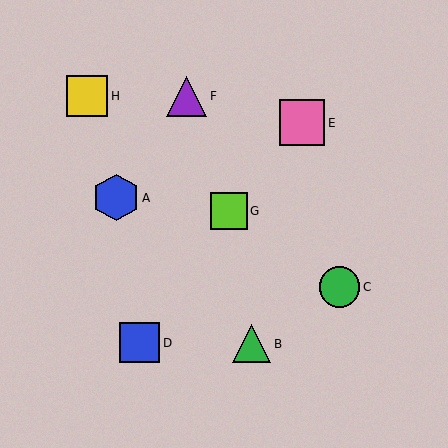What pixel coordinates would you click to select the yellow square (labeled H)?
Click at (87, 96) to select the yellow square H.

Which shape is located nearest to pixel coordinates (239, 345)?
The green triangle (labeled B) at (251, 344) is nearest to that location.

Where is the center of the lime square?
The center of the lime square is at (229, 211).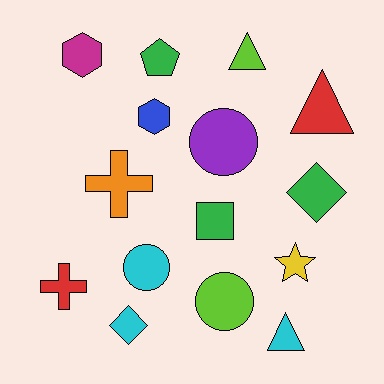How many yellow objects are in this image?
There is 1 yellow object.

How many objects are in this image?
There are 15 objects.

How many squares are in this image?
There is 1 square.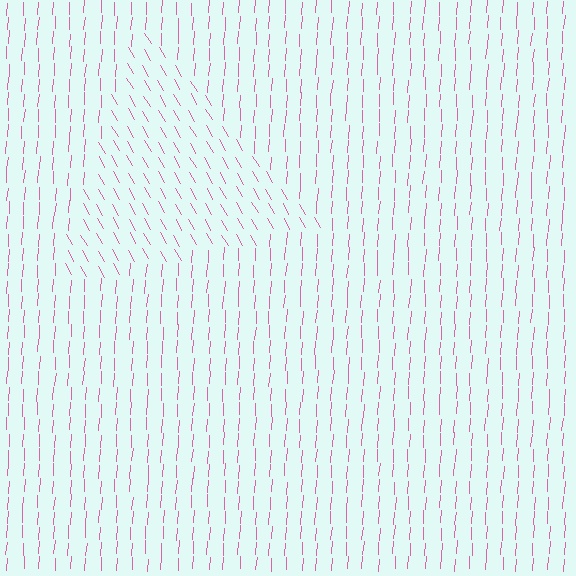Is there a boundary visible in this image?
Yes, there is a texture boundary formed by a change in line orientation.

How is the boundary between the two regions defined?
The boundary is defined purely by a change in line orientation (approximately 33 degrees difference). All lines are the same color and thickness.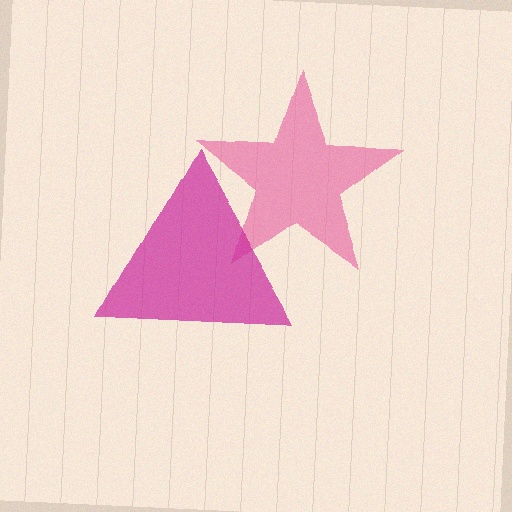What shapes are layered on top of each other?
The layered shapes are: a pink star, a magenta triangle.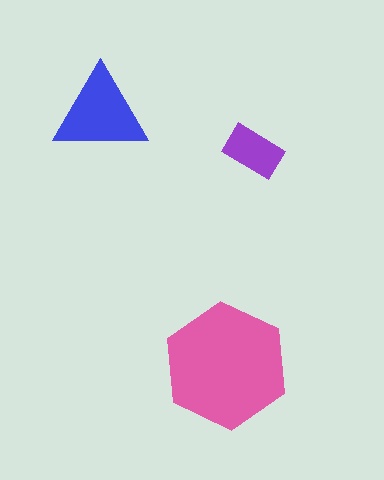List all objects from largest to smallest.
The pink hexagon, the blue triangle, the purple rectangle.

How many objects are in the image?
There are 3 objects in the image.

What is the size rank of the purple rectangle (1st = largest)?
3rd.